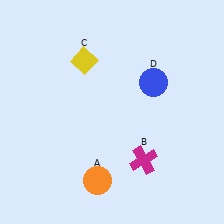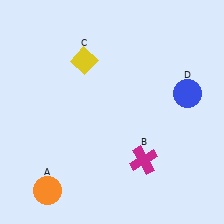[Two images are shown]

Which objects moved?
The objects that moved are: the orange circle (A), the blue circle (D).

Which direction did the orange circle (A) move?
The orange circle (A) moved left.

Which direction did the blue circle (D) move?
The blue circle (D) moved right.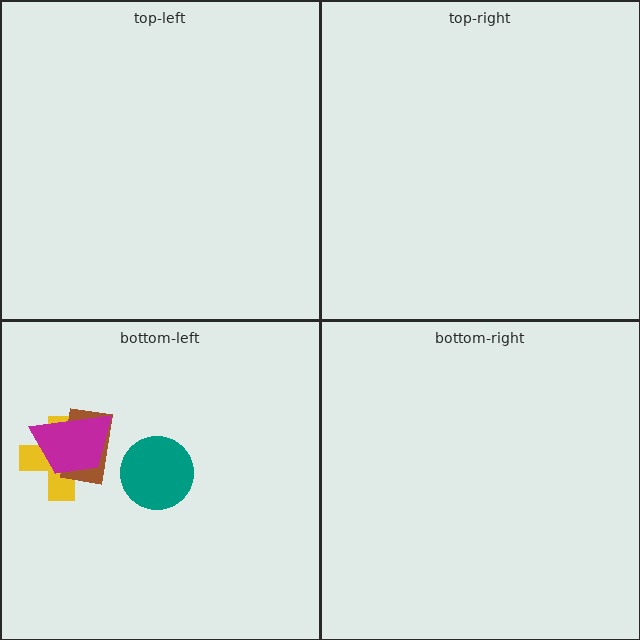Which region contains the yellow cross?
The bottom-left region.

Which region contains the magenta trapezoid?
The bottom-left region.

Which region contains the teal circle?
The bottom-left region.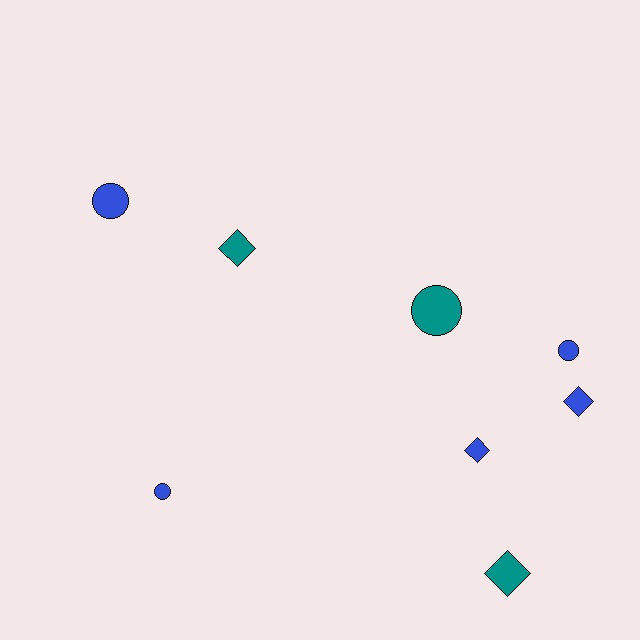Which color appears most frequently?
Blue, with 5 objects.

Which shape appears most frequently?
Diamond, with 4 objects.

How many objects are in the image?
There are 8 objects.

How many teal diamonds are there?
There are 2 teal diamonds.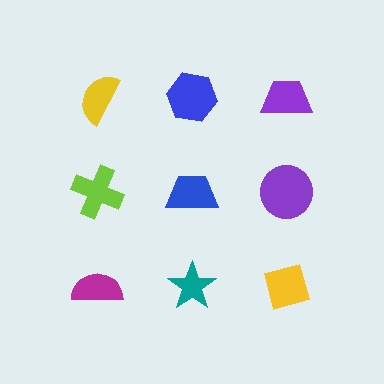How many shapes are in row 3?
3 shapes.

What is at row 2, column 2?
A blue trapezoid.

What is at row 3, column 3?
A yellow square.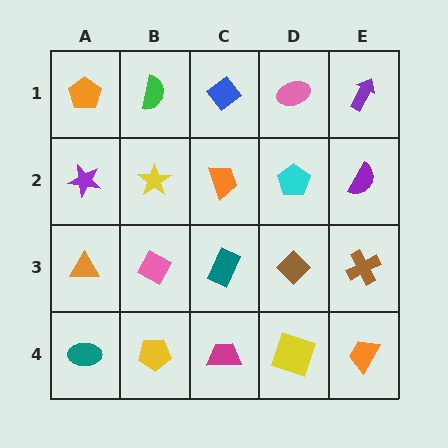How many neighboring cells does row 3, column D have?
4.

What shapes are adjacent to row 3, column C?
An orange trapezoid (row 2, column C), a magenta trapezoid (row 4, column C), a pink diamond (row 3, column B), a brown diamond (row 3, column D).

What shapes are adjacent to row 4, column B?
A pink diamond (row 3, column B), a teal ellipse (row 4, column A), a magenta trapezoid (row 4, column C).